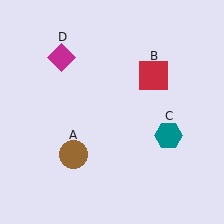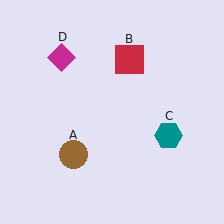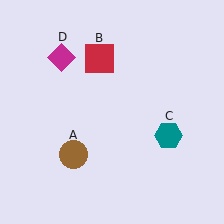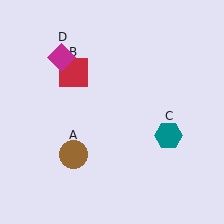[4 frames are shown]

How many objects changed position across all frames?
1 object changed position: red square (object B).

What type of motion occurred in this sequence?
The red square (object B) rotated counterclockwise around the center of the scene.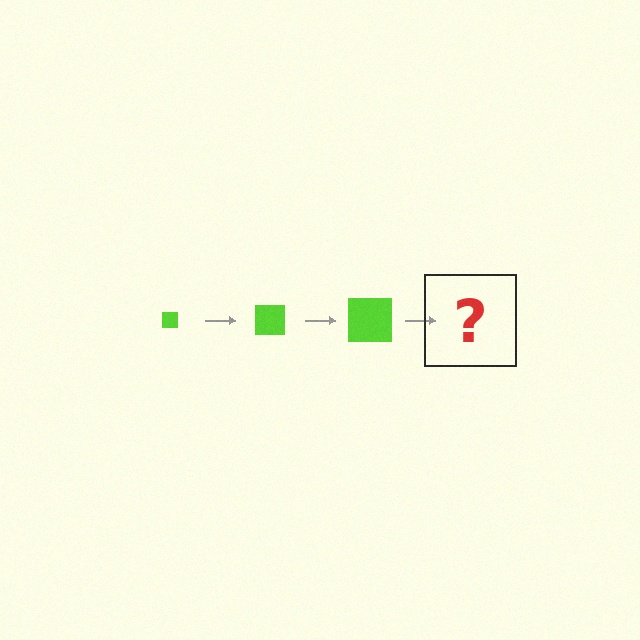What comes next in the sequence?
The next element should be a lime square, larger than the previous one.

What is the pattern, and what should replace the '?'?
The pattern is that the square gets progressively larger each step. The '?' should be a lime square, larger than the previous one.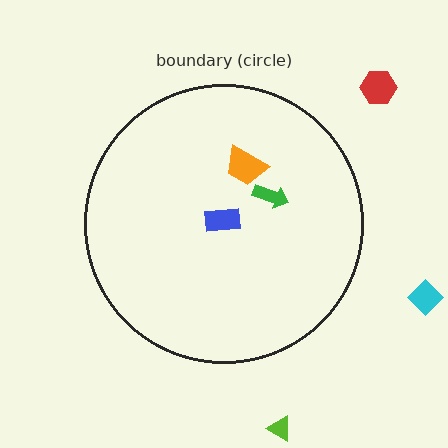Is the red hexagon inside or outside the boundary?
Outside.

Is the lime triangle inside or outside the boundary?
Outside.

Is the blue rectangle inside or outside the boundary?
Inside.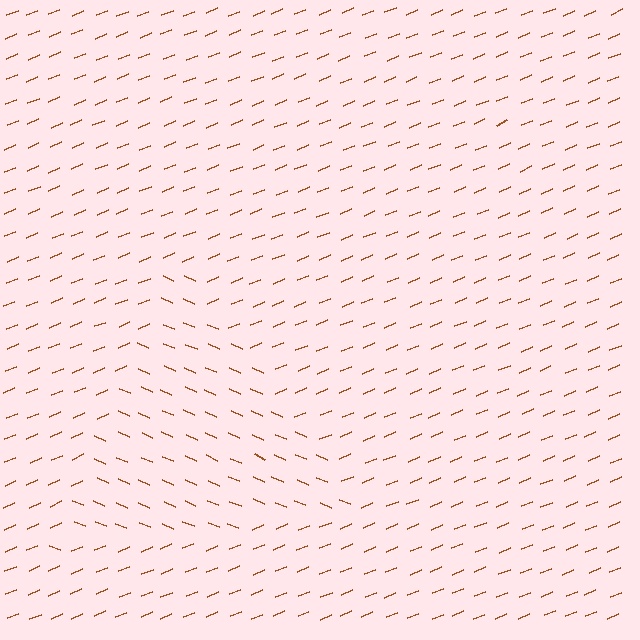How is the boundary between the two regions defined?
The boundary is defined purely by a change in line orientation (approximately 45 degrees difference). All lines are the same color and thickness.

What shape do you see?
I see a triangle.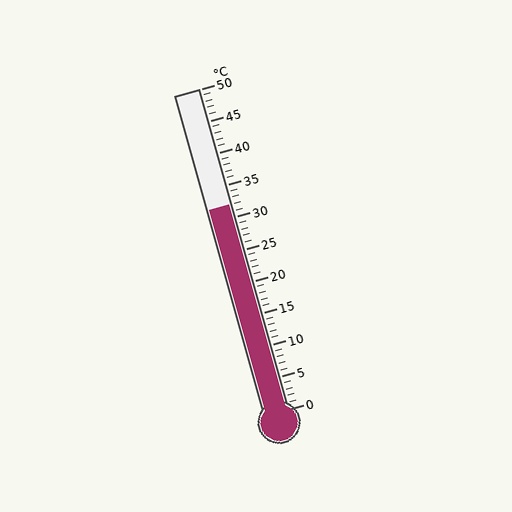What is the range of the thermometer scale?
The thermometer scale ranges from 0°C to 50°C.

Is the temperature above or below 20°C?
The temperature is above 20°C.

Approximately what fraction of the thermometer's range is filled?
The thermometer is filled to approximately 65% of its range.